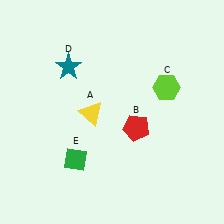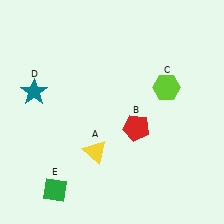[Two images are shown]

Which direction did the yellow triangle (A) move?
The yellow triangle (A) moved down.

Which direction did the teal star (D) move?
The teal star (D) moved left.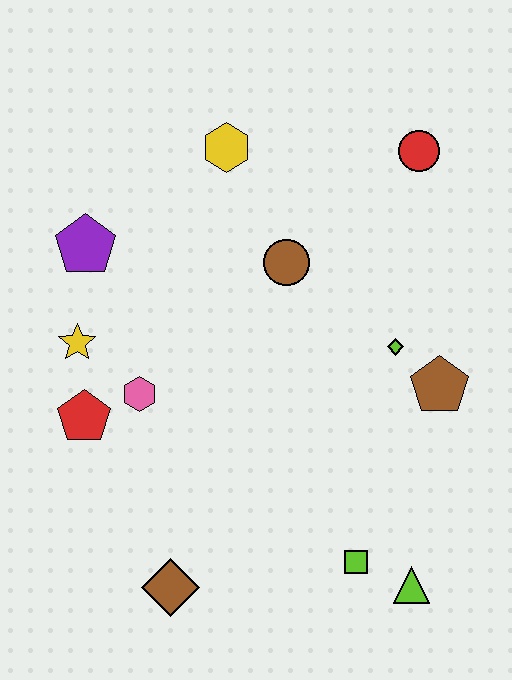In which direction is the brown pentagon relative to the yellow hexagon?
The brown pentagon is below the yellow hexagon.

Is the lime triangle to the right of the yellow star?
Yes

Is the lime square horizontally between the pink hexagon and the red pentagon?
No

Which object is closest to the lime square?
The lime triangle is closest to the lime square.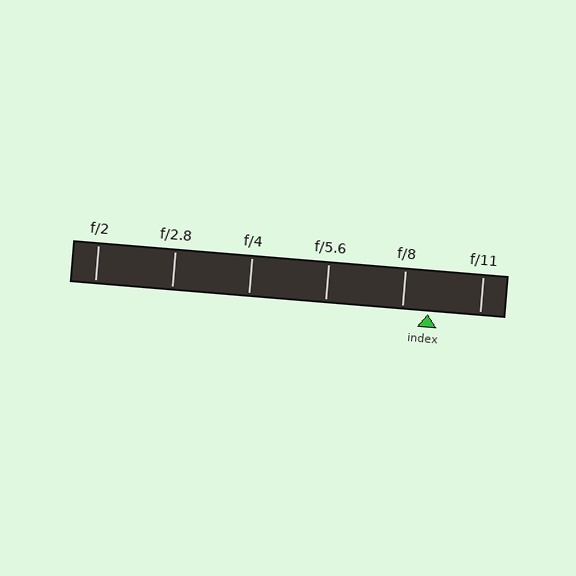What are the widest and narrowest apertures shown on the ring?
The widest aperture shown is f/2 and the narrowest is f/11.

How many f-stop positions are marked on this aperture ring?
There are 6 f-stop positions marked.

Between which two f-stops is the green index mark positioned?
The index mark is between f/8 and f/11.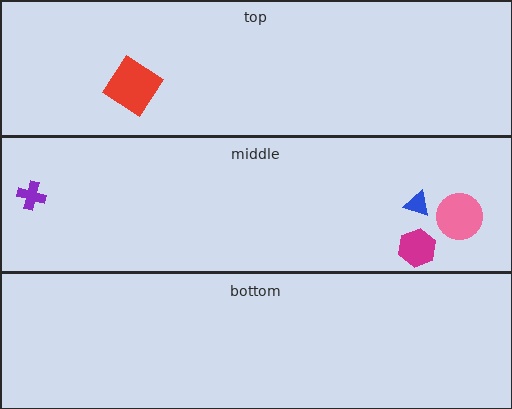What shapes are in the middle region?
The purple cross, the magenta hexagon, the pink circle, the blue triangle.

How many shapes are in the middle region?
4.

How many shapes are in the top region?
1.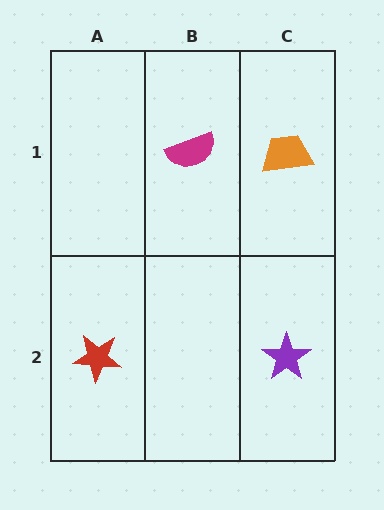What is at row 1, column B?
A magenta semicircle.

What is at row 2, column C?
A purple star.